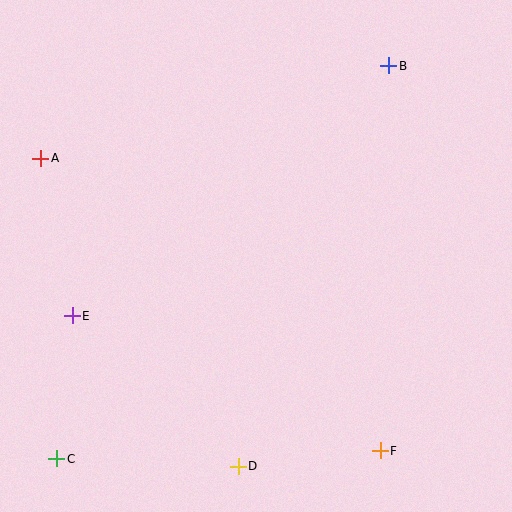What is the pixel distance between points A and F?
The distance between A and F is 448 pixels.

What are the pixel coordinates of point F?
Point F is at (380, 451).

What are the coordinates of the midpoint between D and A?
The midpoint between D and A is at (139, 312).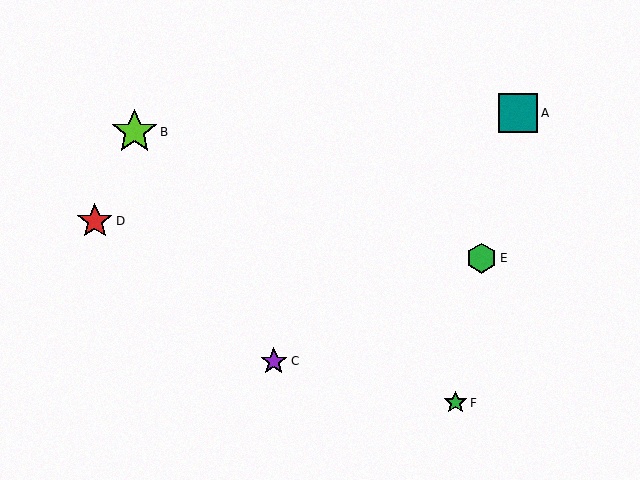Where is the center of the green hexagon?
The center of the green hexagon is at (482, 258).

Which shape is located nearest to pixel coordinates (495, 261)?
The green hexagon (labeled E) at (482, 258) is nearest to that location.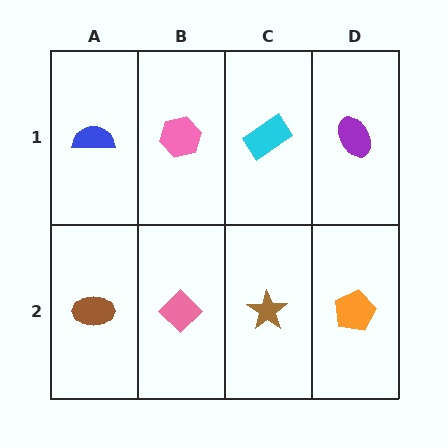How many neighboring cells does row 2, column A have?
2.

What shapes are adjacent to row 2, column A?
A blue semicircle (row 1, column A), a pink diamond (row 2, column B).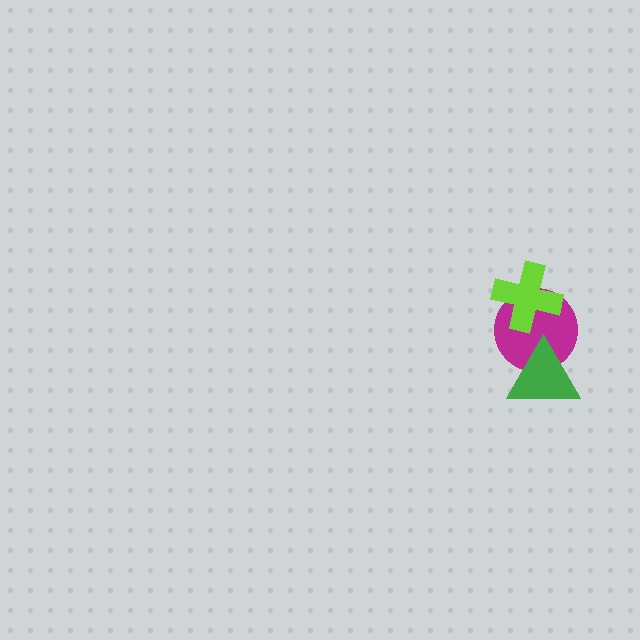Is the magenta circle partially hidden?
Yes, it is partially covered by another shape.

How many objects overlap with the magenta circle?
2 objects overlap with the magenta circle.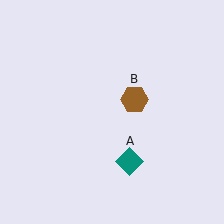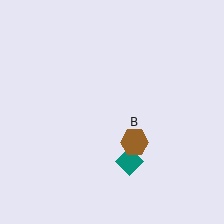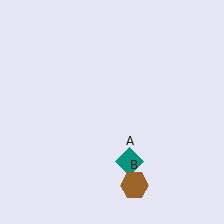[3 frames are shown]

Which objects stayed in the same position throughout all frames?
Teal diamond (object A) remained stationary.